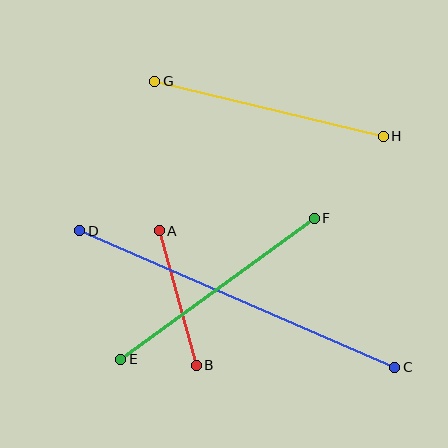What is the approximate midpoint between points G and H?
The midpoint is at approximately (269, 109) pixels.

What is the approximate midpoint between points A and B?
The midpoint is at approximately (178, 298) pixels.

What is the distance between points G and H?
The distance is approximately 235 pixels.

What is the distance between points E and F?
The distance is approximately 239 pixels.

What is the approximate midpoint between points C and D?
The midpoint is at approximately (237, 299) pixels.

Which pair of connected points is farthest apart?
Points C and D are farthest apart.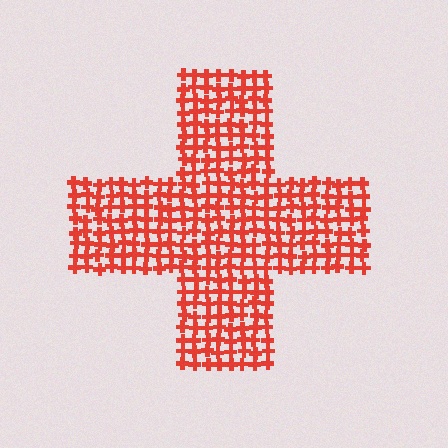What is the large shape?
The large shape is a cross.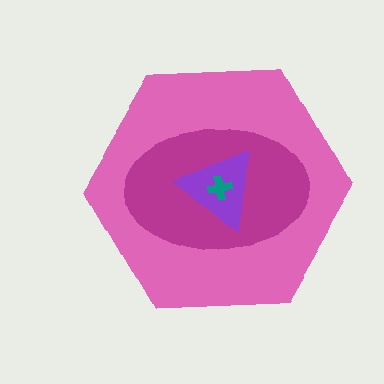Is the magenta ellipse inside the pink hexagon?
Yes.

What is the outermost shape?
The pink hexagon.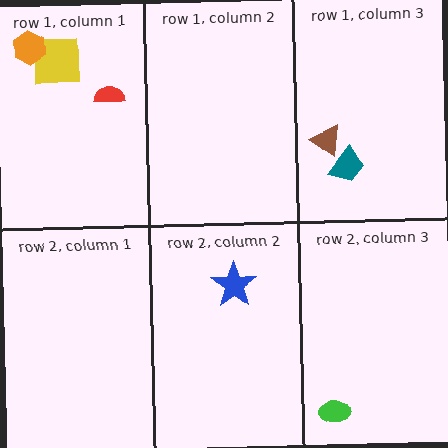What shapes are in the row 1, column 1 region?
The yellow square, the red semicircle, the orange hexagon.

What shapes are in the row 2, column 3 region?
The green ellipse.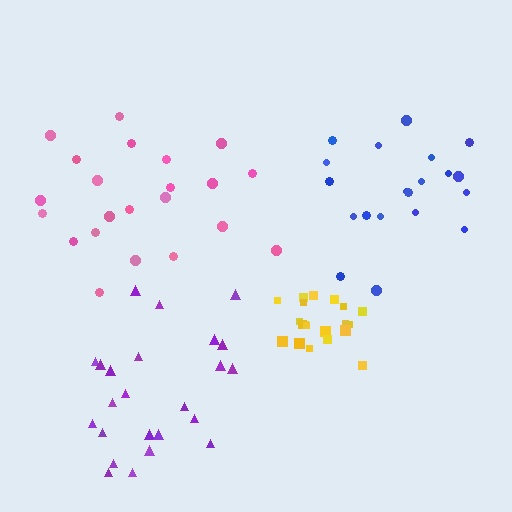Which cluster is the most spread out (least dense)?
Pink.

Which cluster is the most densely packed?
Yellow.